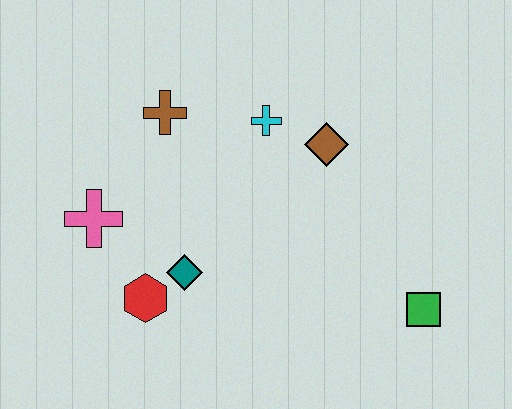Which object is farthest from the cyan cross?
The green square is farthest from the cyan cross.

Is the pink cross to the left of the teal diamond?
Yes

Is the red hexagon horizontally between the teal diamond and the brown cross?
No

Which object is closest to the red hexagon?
The teal diamond is closest to the red hexagon.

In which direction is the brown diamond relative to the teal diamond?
The brown diamond is to the right of the teal diamond.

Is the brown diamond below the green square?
No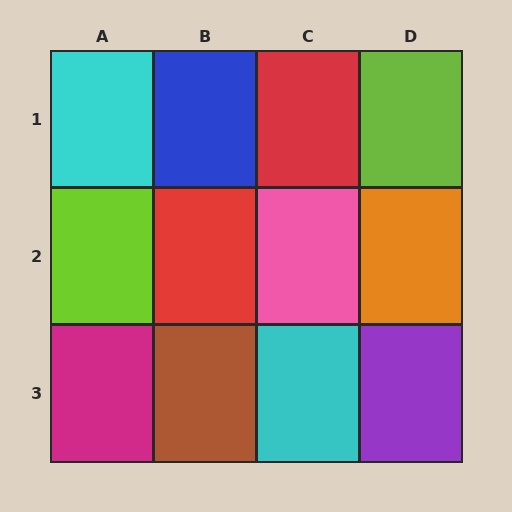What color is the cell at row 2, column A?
Lime.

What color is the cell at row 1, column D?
Lime.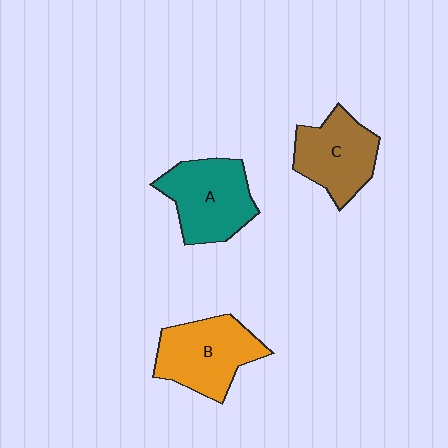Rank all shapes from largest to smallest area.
From largest to smallest: A (teal), B (orange), C (brown).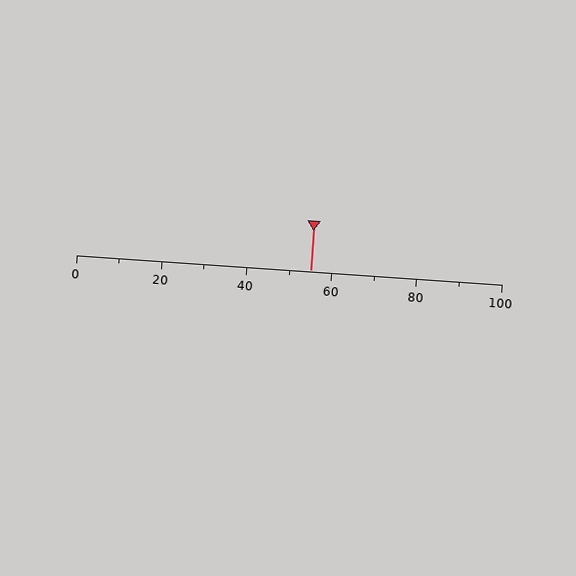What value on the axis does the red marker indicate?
The marker indicates approximately 55.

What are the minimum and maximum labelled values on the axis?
The axis runs from 0 to 100.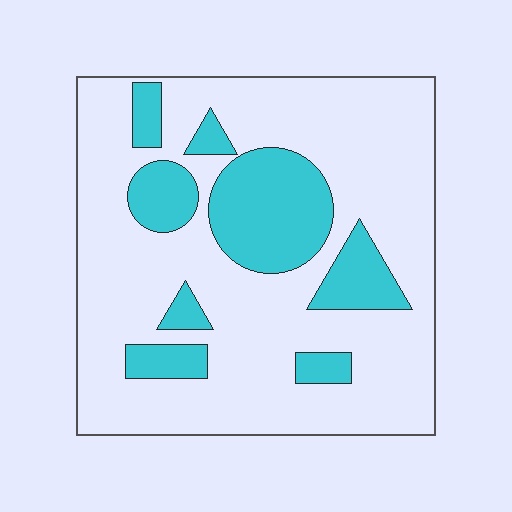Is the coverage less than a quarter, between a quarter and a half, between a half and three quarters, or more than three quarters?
Less than a quarter.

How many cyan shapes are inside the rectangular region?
8.